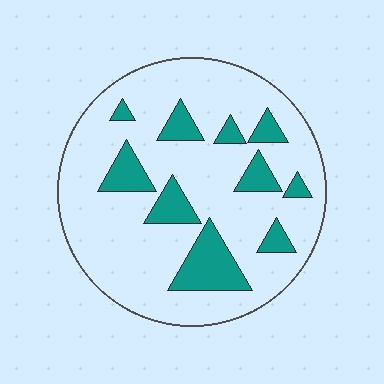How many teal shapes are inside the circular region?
10.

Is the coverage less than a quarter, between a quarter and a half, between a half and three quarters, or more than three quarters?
Less than a quarter.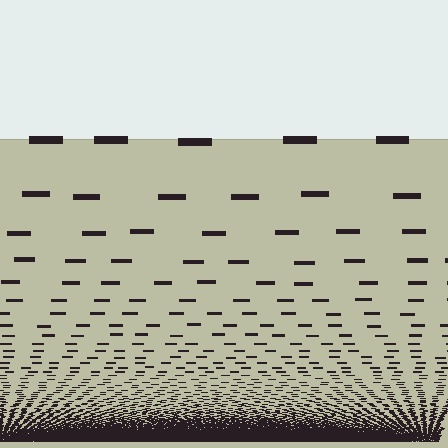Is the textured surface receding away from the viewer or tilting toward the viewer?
The surface appears to tilt toward the viewer. Texture elements get larger and sparser toward the top.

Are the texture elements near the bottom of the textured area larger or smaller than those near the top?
Smaller. The gradient is inverted — elements near the bottom are smaller and denser.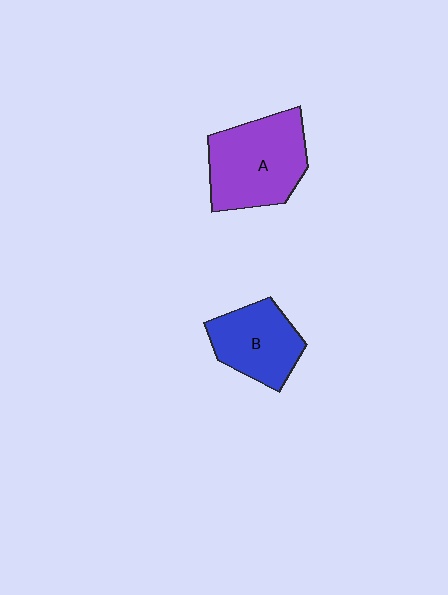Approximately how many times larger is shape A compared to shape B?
Approximately 1.4 times.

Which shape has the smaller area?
Shape B (blue).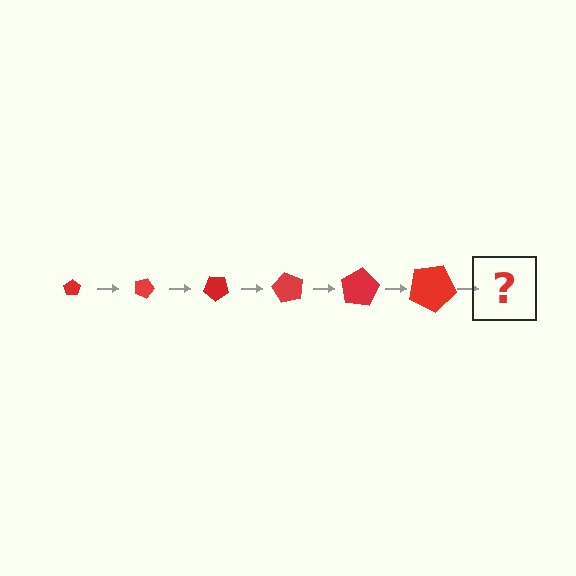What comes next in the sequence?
The next element should be a pentagon, larger than the previous one and rotated 120 degrees from the start.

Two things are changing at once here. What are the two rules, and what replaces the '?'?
The two rules are that the pentagon grows larger each step and it rotates 20 degrees each step. The '?' should be a pentagon, larger than the previous one and rotated 120 degrees from the start.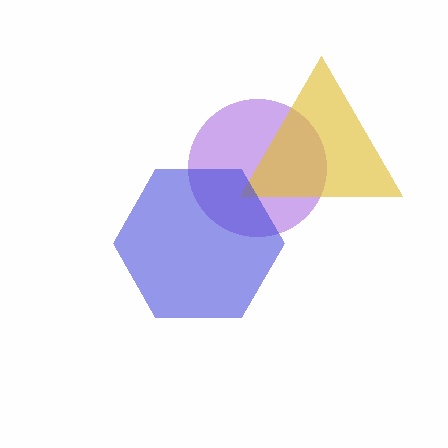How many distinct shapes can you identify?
There are 3 distinct shapes: a purple circle, a yellow triangle, a blue hexagon.